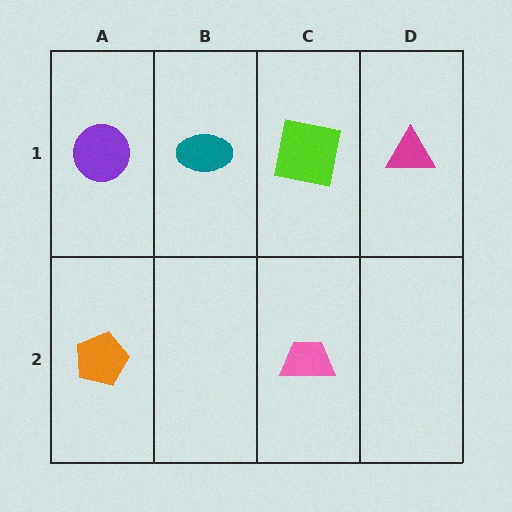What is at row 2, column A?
An orange pentagon.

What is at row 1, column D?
A magenta triangle.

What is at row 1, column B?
A teal ellipse.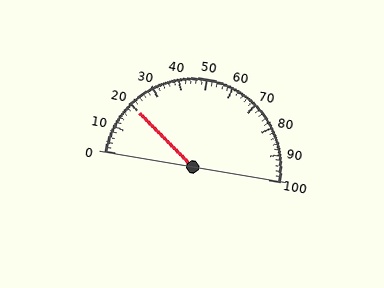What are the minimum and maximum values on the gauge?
The gauge ranges from 0 to 100.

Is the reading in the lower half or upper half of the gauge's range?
The reading is in the lower half of the range (0 to 100).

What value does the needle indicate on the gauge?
The needle indicates approximately 20.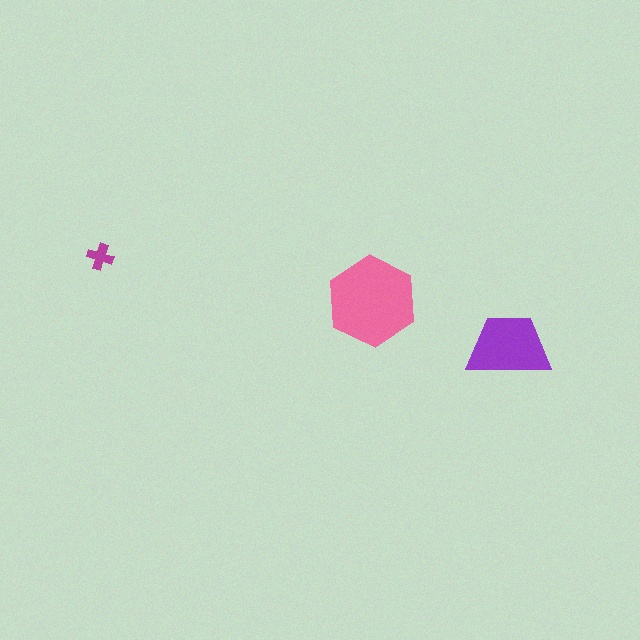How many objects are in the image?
There are 3 objects in the image.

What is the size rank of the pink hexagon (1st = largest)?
1st.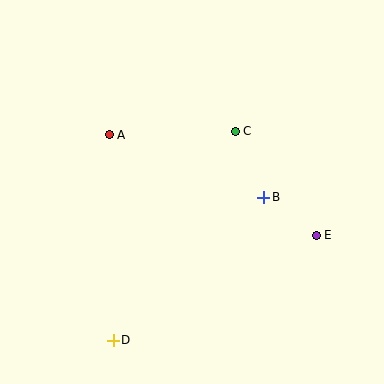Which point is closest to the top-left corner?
Point A is closest to the top-left corner.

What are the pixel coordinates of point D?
Point D is at (113, 340).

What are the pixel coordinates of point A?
Point A is at (109, 135).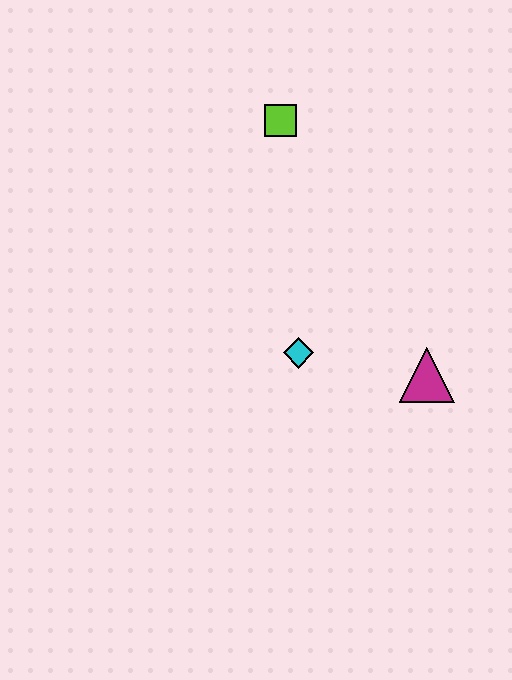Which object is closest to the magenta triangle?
The cyan diamond is closest to the magenta triangle.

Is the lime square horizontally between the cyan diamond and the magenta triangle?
No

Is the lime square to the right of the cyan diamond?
No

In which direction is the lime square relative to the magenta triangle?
The lime square is above the magenta triangle.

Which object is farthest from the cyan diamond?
The lime square is farthest from the cyan diamond.